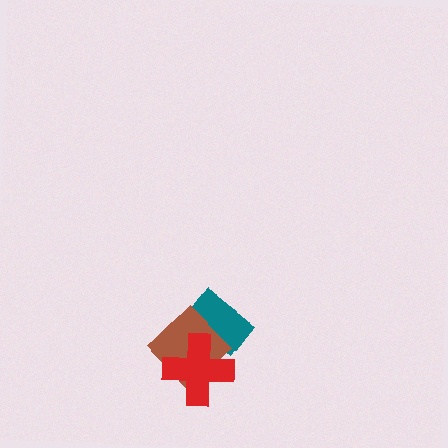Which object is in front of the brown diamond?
The red cross is in front of the brown diamond.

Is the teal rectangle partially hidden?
Yes, it is partially covered by another shape.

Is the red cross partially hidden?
No, no other shape covers it.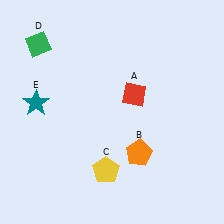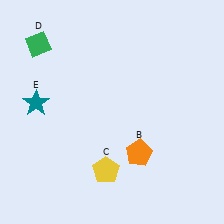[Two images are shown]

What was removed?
The red diamond (A) was removed in Image 2.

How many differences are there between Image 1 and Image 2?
There is 1 difference between the two images.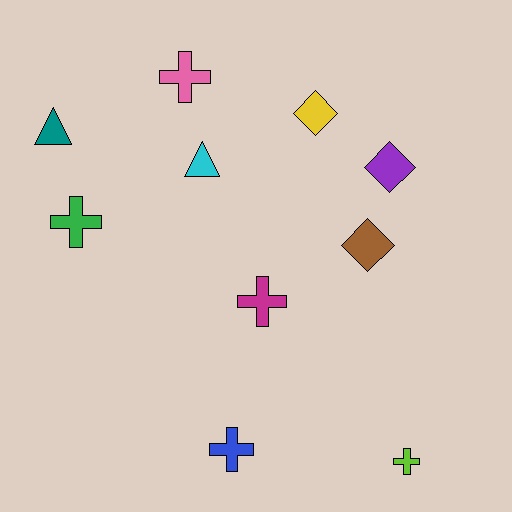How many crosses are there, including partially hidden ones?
There are 5 crosses.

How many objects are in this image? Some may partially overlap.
There are 10 objects.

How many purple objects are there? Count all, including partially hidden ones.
There is 1 purple object.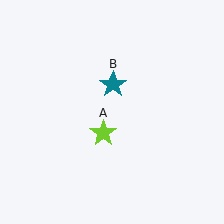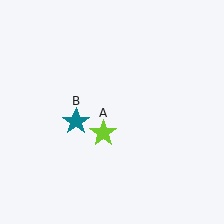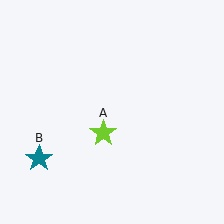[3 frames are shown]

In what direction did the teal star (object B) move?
The teal star (object B) moved down and to the left.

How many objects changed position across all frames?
1 object changed position: teal star (object B).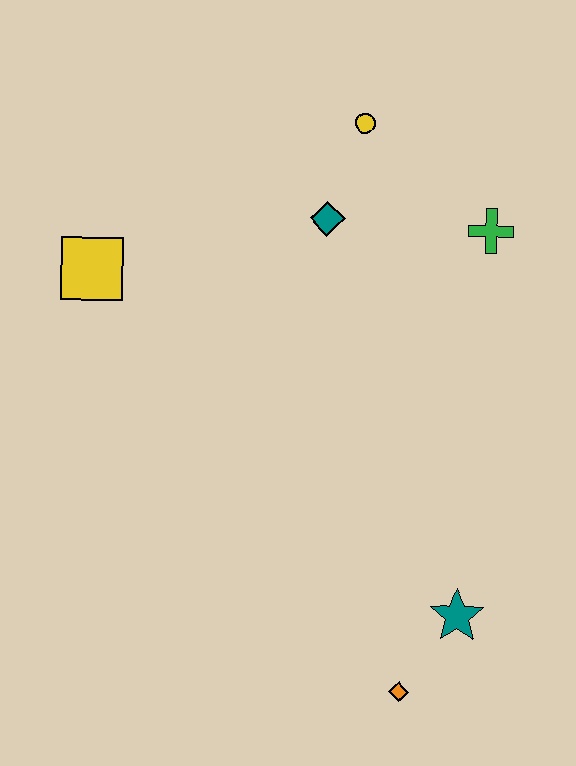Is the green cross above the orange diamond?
Yes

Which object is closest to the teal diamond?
The yellow circle is closest to the teal diamond.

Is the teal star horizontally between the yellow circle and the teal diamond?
No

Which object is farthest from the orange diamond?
The yellow circle is farthest from the orange diamond.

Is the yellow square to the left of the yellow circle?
Yes